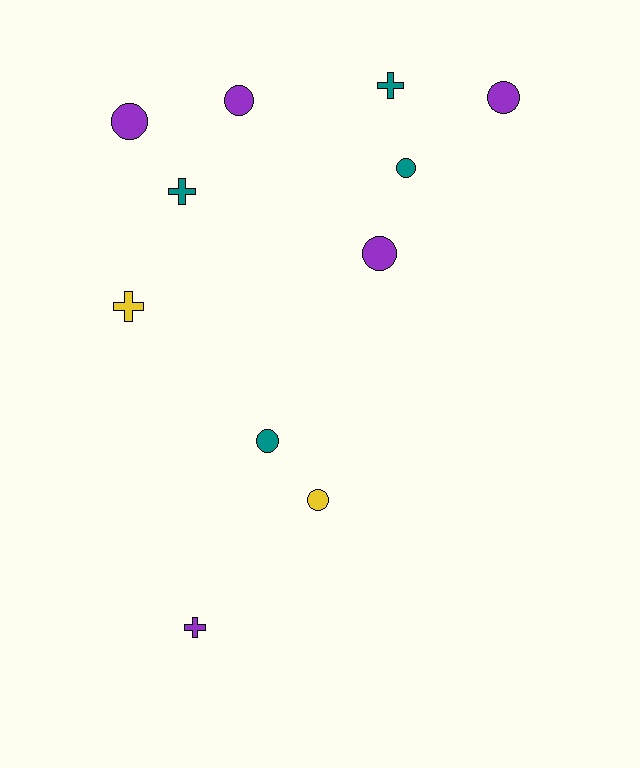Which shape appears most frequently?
Circle, with 7 objects.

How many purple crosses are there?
There is 1 purple cross.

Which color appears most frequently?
Purple, with 5 objects.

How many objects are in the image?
There are 11 objects.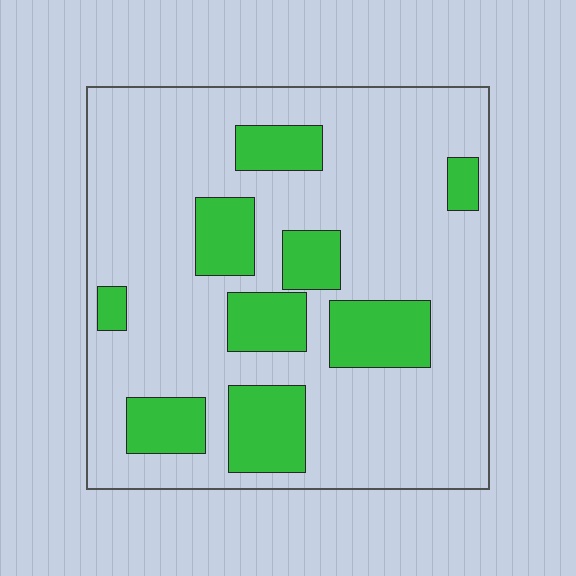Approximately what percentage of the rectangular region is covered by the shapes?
Approximately 25%.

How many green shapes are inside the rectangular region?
9.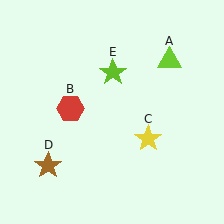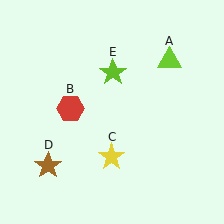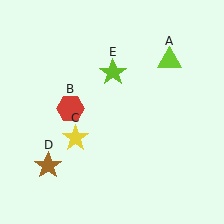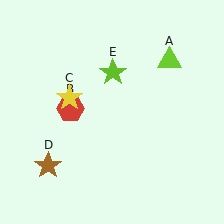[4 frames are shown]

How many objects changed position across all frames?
1 object changed position: yellow star (object C).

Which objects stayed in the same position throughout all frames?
Lime triangle (object A) and red hexagon (object B) and brown star (object D) and lime star (object E) remained stationary.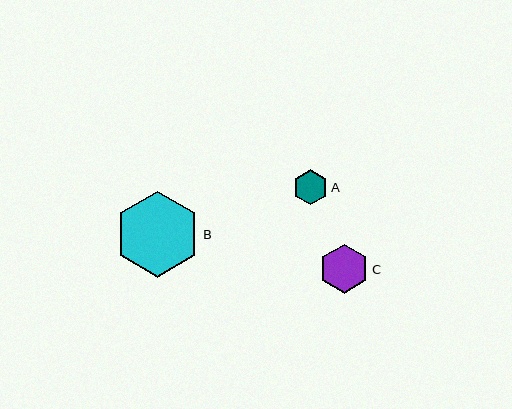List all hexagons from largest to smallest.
From largest to smallest: B, C, A.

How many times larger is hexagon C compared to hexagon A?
Hexagon C is approximately 1.4 times the size of hexagon A.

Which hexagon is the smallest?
Hexagon A is the smallest with a size of approximately 35 pixels.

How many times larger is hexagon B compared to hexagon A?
Hexagon B is approximately 2.4 times the size of hexagon A.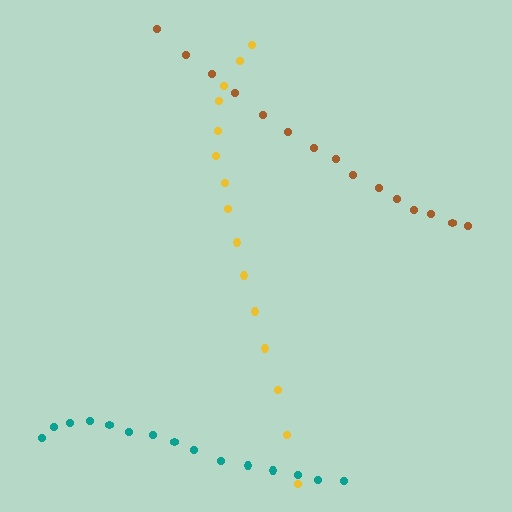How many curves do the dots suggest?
There are 3 distinct paths.